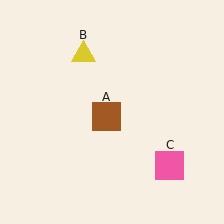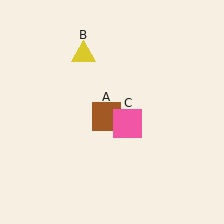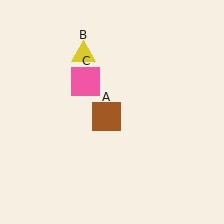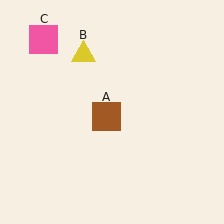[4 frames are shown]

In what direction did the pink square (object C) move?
The pink square (object C) moved up and to the left.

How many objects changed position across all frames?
1 object changed position: pink square (object C).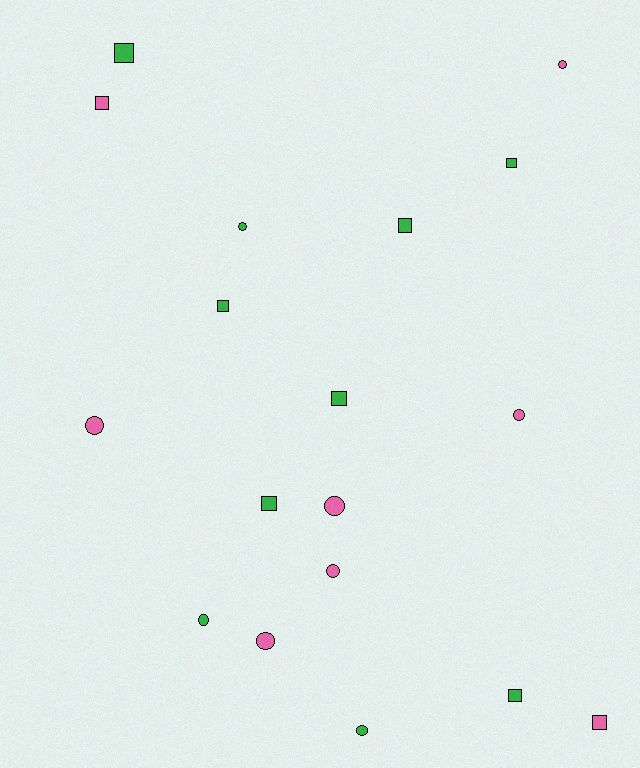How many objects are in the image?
There are 18 objects.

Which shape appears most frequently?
Square, with 9 objects.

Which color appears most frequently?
Green, with 10 objects.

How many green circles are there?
There are 3 green circles.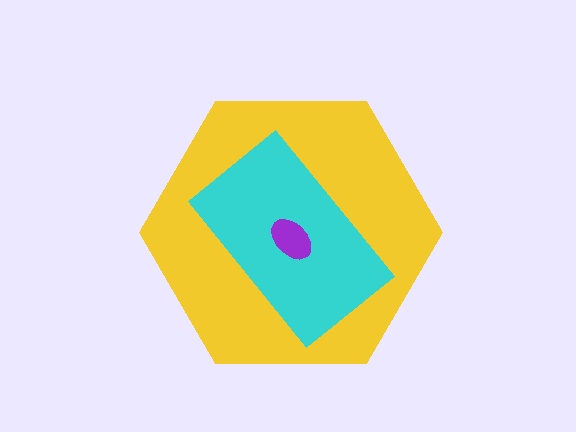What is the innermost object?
The purple ellipse.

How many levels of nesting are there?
3.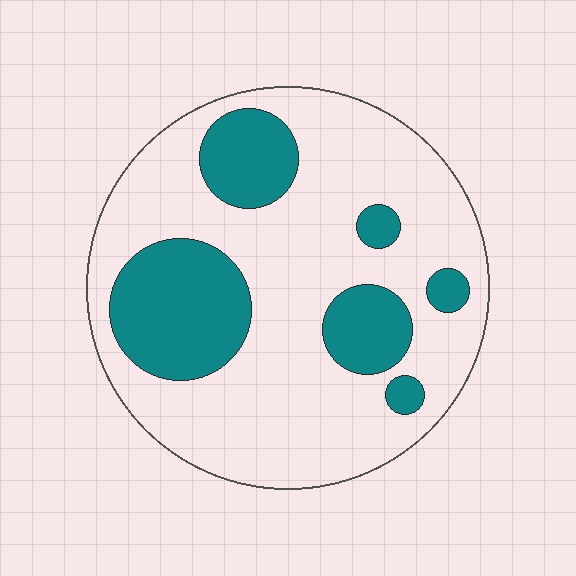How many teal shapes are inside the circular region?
6.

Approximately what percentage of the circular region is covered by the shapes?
Approximately 25%.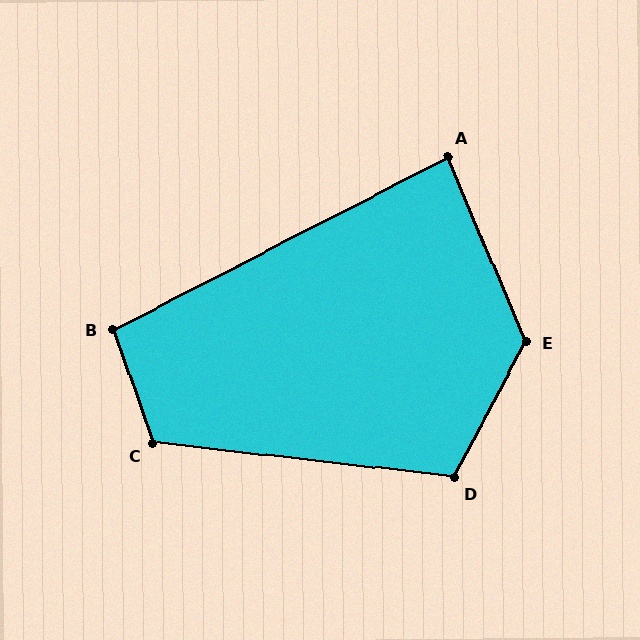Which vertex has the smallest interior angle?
A, at approximately 86 degrees.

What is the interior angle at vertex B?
Approximately 98 degrees (obtuse).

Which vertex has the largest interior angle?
E, at approximately 129 degrees.